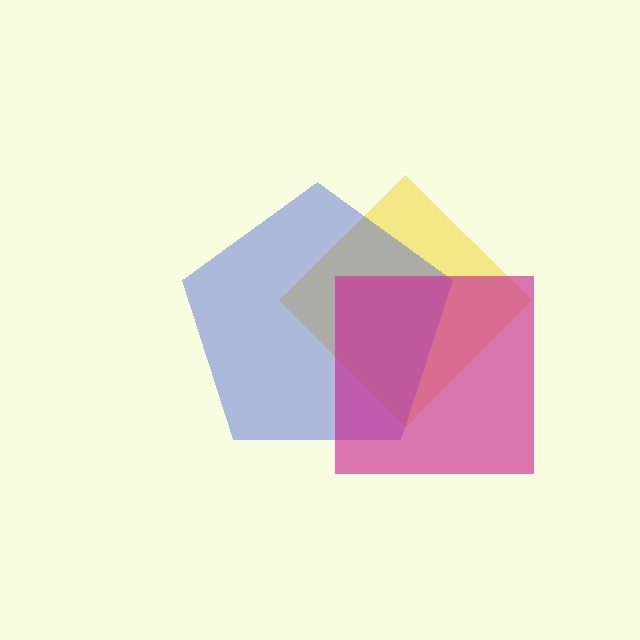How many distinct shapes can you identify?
There are 3 distinct shapes: a yellow diamond, a blue pentagon, a magenta square.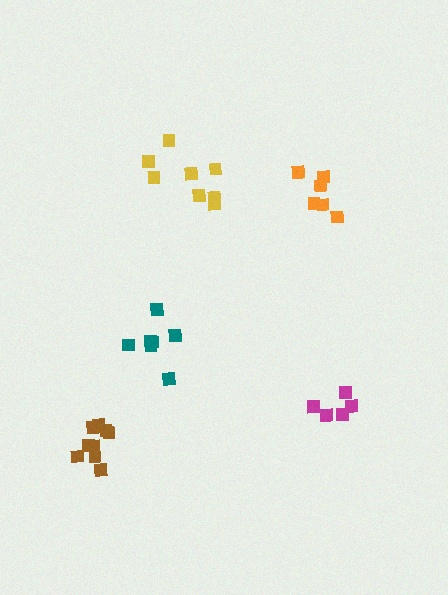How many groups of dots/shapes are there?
There are 5 groups.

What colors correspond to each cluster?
The clusters are colored: yellow, magenta, brown, teal, orange.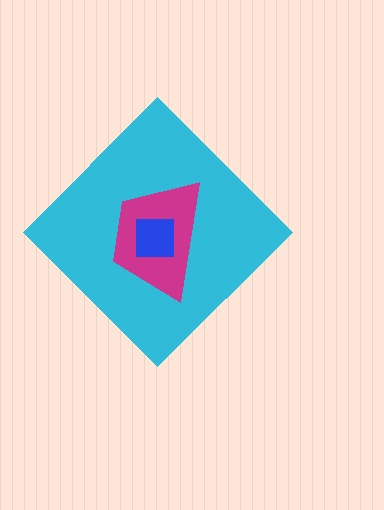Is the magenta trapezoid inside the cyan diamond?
Yes.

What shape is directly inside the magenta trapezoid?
The blue square.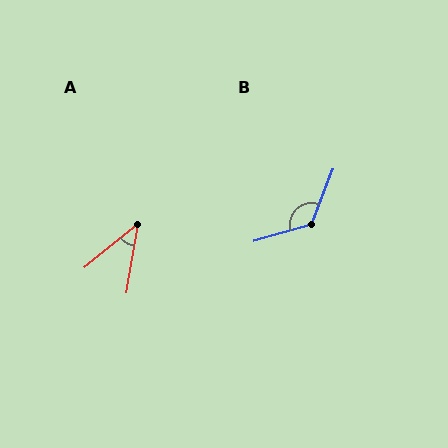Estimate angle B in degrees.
Approximately 127 degrees.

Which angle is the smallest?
A, at approximately 41 degrees.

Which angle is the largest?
B, at approximately 127 degrees.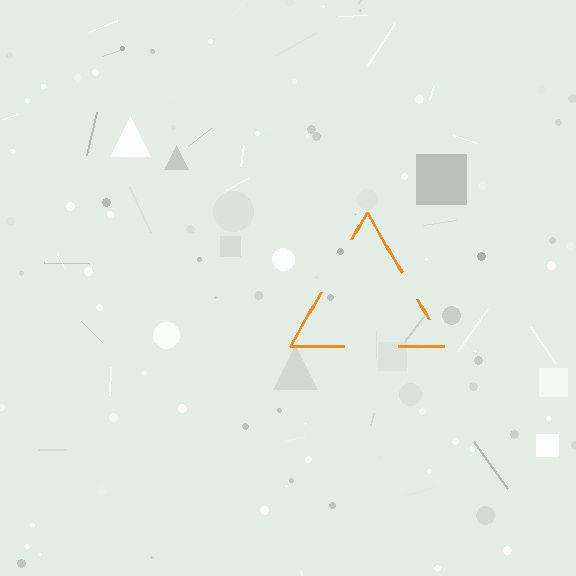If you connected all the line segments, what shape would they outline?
They would outline a triangle.